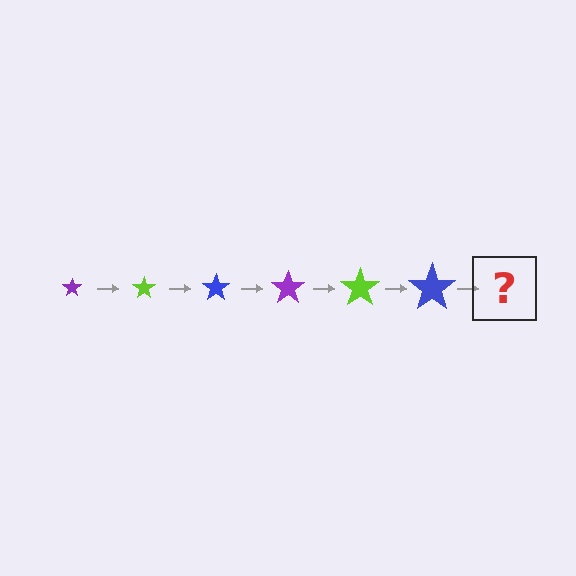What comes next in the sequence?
The next element should be a purple star, larger than the previous one.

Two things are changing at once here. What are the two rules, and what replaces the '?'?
The two rules are that the star grows larger each step and the color cycles through purple, lime, and blue. The '?' should be a purple star, larger than the previous one.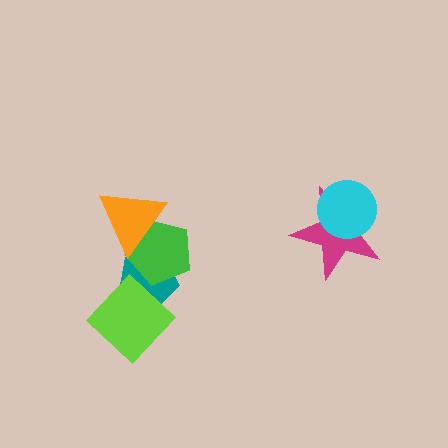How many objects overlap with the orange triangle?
2 objects overlap with the orange triangle.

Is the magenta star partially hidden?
Yes, it is partially covered by another shape.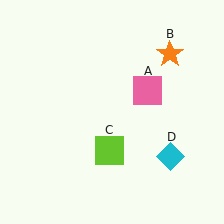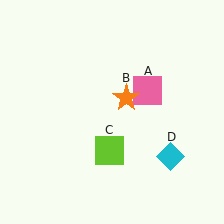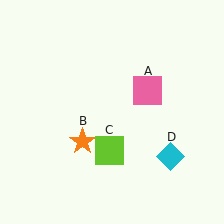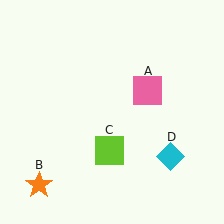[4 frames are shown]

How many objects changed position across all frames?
1 object changed position: orange star (object B).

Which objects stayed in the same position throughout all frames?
Pink square (object A) and lime square (object C) and cyan diamond (object D) remained stationary.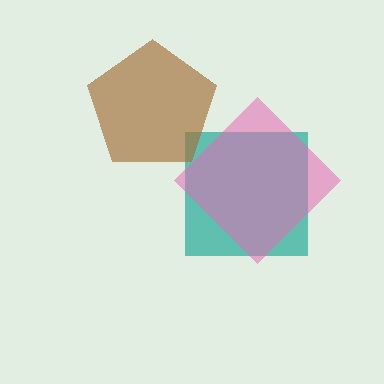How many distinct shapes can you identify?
There are 3 distinct shapes: a teal square, a brown pentagon, a pink diamond.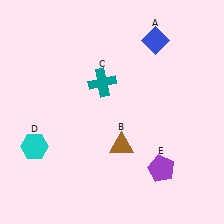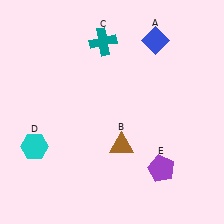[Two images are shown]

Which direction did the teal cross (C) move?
The teal cross (C) moved up.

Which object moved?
The teal cross (C) moved up.